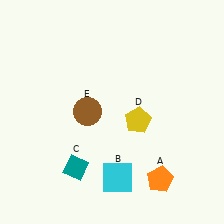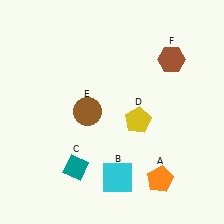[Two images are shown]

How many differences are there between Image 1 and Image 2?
There is 1 difference between the two images.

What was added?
A brown hexagon (F) was added in Image 2.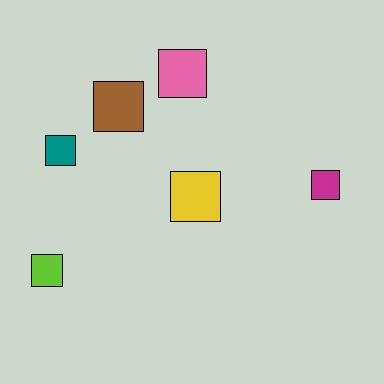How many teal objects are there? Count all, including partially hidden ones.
There is 1 teal object.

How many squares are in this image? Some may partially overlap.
There are 6 squares.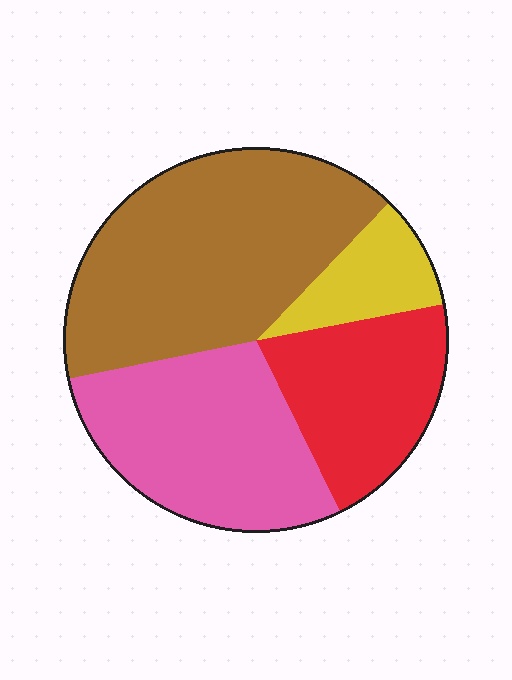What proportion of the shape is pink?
Pink takes up about one quarter (1/4) of the shape.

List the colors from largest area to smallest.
From largest to smallest: brown, pink, red, yellow.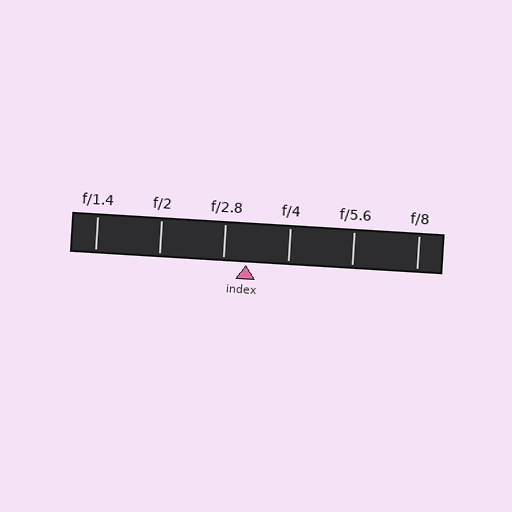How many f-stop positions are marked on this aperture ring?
There are 6 f-stop positions marked.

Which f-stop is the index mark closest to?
The index mark is closest to f/2.8.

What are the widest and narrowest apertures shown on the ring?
The widest aperture shown is f/1.4 and the narrowest is f/8.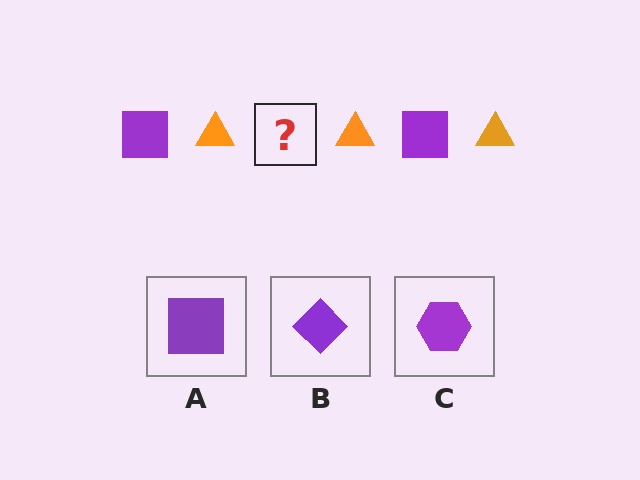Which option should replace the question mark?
Option A.